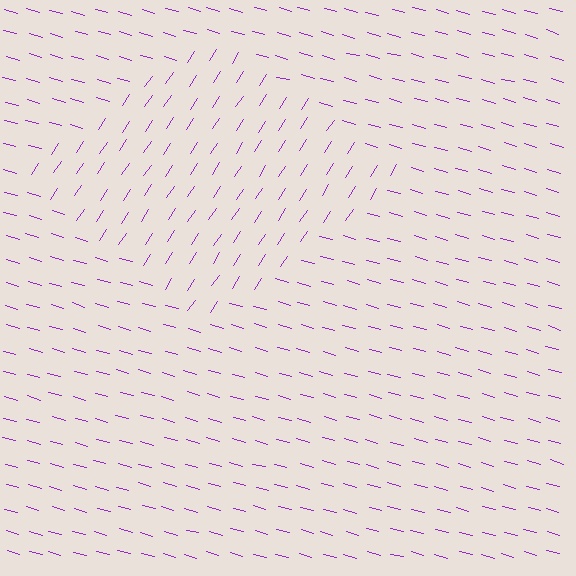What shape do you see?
I see a diamond.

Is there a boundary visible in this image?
Yes, there is a texture boundary formed by a change in line orientation.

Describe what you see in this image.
The image is filled with small purple line segments. A diamond region in the image has lines oriented differently from the surrounding lines, creating a visible texture boundary.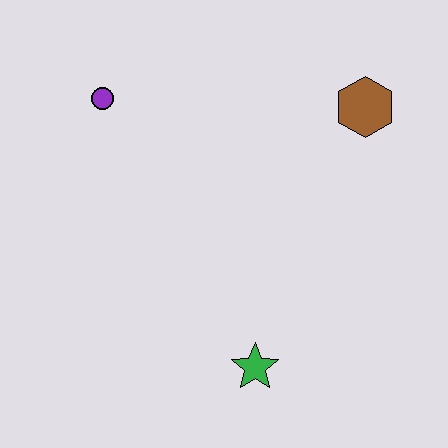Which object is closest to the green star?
The brown hexagon is closest to the green star.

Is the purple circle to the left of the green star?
Yes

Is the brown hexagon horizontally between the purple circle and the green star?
No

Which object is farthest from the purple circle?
The green star is farthest from the purple circle.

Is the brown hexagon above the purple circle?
No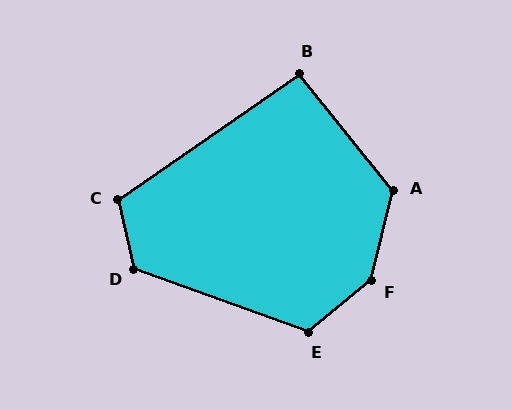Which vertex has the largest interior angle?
F, at approximately 143 degrees.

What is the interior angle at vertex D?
Approximately 123 degrees (obtuse).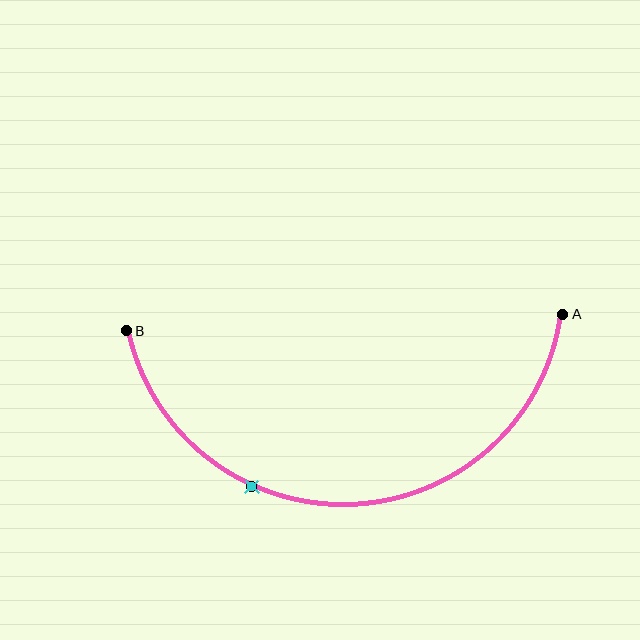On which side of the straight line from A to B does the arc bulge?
The arc bulges below the straight line connecting A and B.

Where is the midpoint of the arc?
The arc midpoint is the point on the curve farthest from the straight line joining A and B. It sits below that line.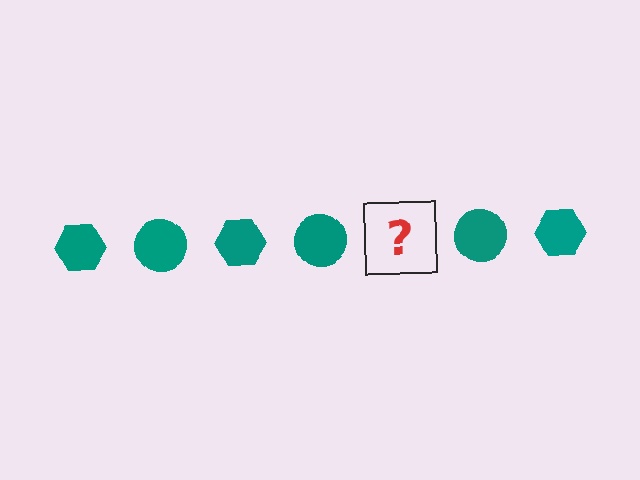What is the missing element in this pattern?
The missing element is a teal hexagon.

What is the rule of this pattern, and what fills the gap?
The rule is that the pattern cycles through hexagon, circle shapes in teal. The gap should be filled with a teal hexagon.